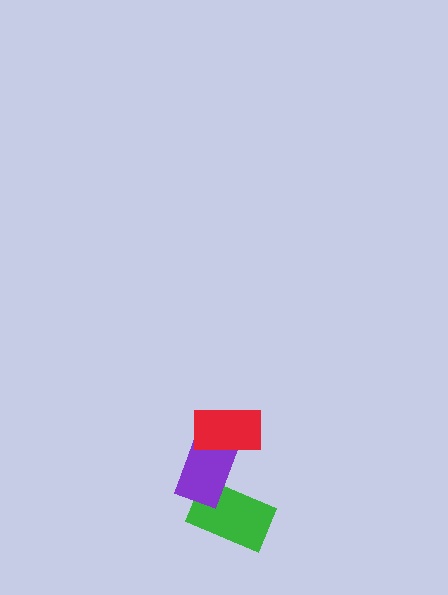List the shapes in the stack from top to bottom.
From top to bottom: the red rectangle, the purple rectangle, the green rectangle.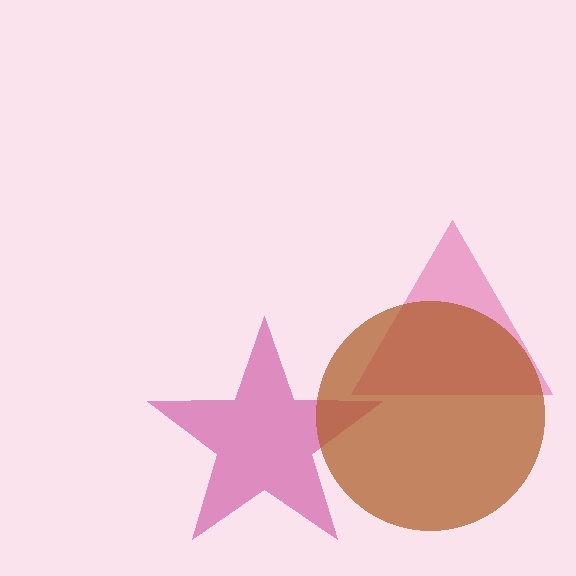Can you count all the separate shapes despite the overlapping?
Yes, there are 3 separate shapes.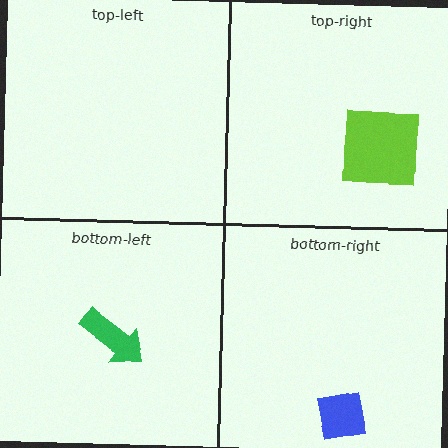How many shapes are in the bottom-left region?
1.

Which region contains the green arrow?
The bottom-left region.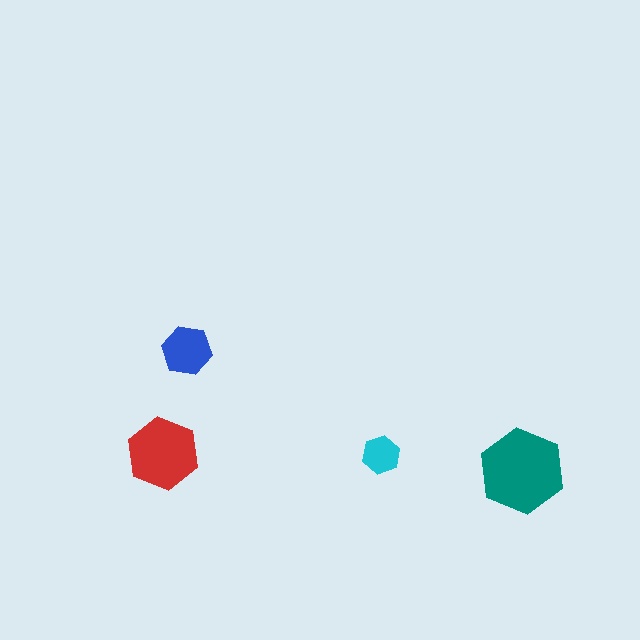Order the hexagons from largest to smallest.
the teal one, the red one, the blue one, the cyan one.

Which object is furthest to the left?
The red hexagon is leftmost.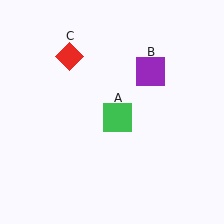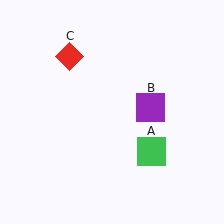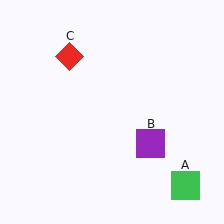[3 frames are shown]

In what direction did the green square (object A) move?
The green square (object A) moved down and to the right.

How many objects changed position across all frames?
2 objects changed position: green square (object A), purple square (object B).